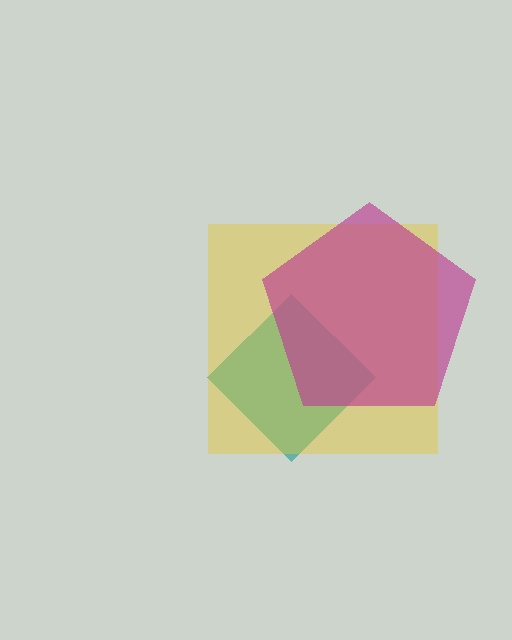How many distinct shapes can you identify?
There are 3 distinct shapes: a teal diamond, a yellow square, a magenta pentagon.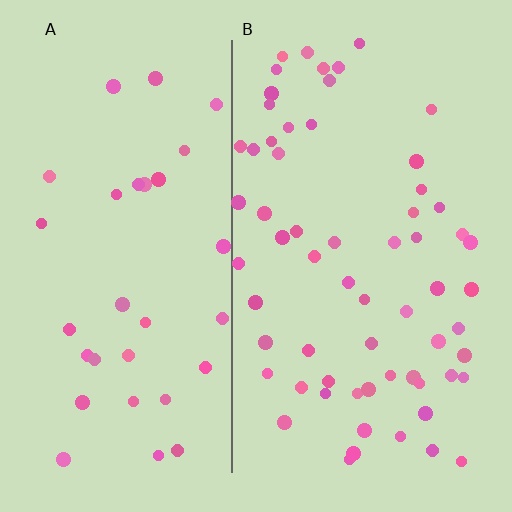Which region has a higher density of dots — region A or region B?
B (the right).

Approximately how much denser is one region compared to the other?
Approximately 2.0× — region B over region A.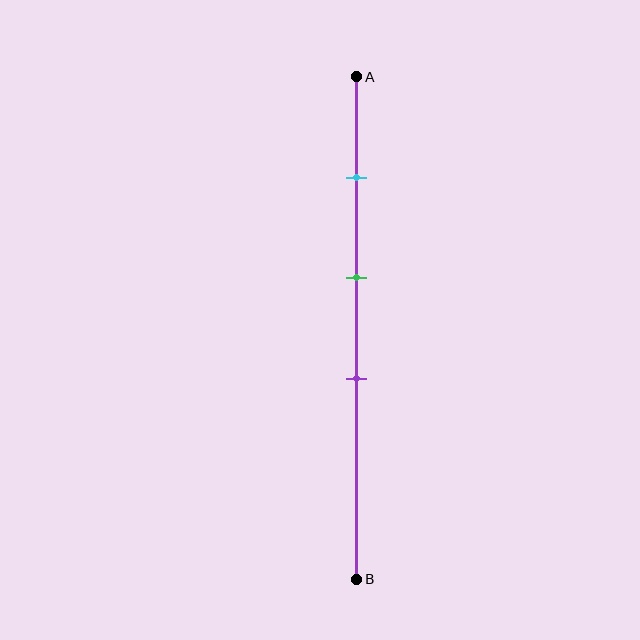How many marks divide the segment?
There are 3 marks dividing the segment.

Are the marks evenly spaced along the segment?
Yes, the marks are approximately evenly spaced.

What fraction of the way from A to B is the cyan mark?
The cyan mark is approximately 20% (0.2) of the way from A to B.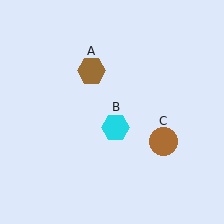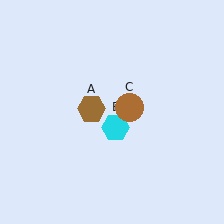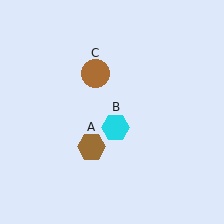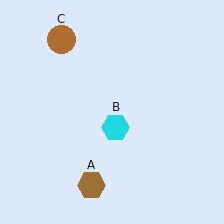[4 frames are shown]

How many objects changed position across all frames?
2 objects changed position: brown hexagon (object A), brown circle (object C).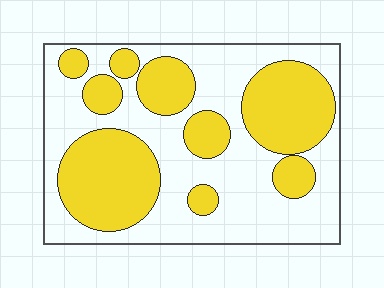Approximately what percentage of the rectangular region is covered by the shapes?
Approximately 40%.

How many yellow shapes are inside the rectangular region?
9.